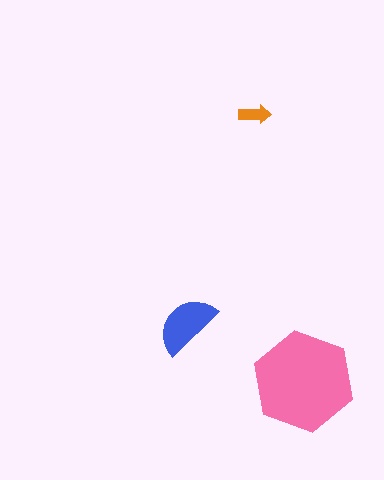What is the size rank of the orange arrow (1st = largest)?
3rd.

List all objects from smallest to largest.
The orange arrow, the blue semicircle, the pink hexagon.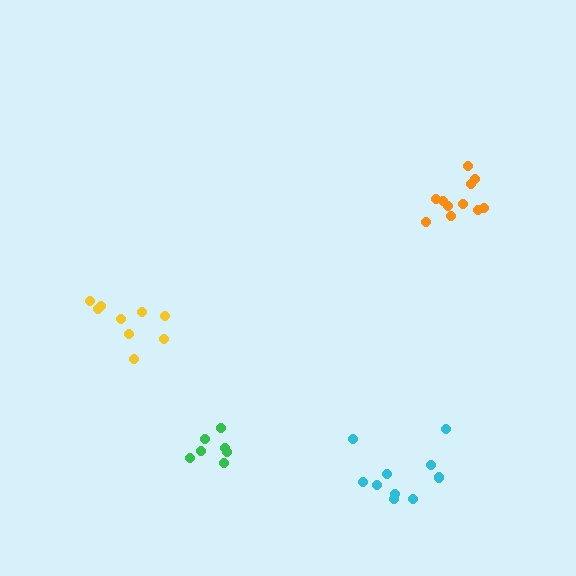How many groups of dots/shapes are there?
There are 4 groups.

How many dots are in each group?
Group 1: 7 dots, Group 2: 9 dots, Group 3: 10 dots, Group 4: 11 dots (37 total).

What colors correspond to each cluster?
The clusters are colored: green, yellow, cyan, orange.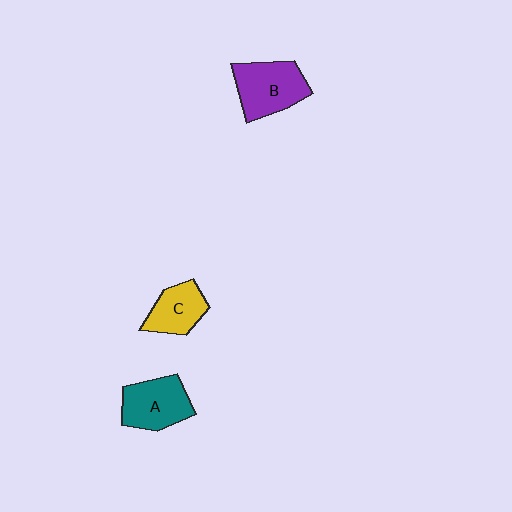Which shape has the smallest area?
Shape C (yellow).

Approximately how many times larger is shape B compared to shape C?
Approximately 1.4 times.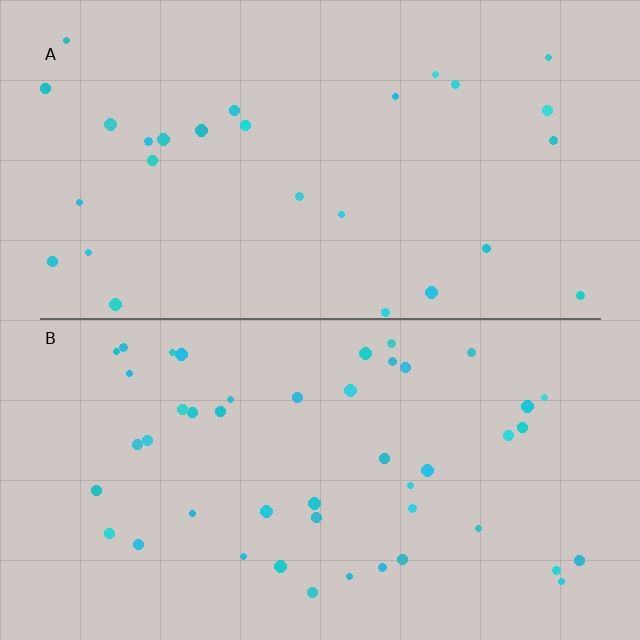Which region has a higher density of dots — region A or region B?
B (the bottom).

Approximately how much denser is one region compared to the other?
Approximately 1.7× — region B over region A.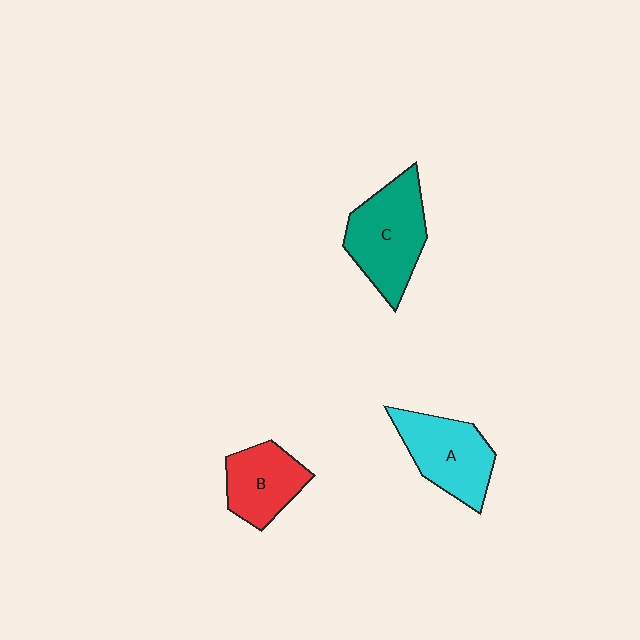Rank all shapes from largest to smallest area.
From largest to smallest: C (teal), A (cyan), B (red).